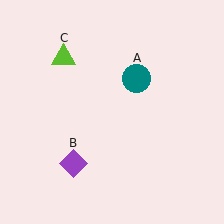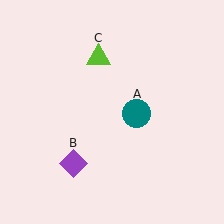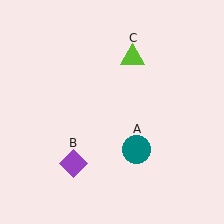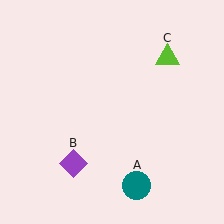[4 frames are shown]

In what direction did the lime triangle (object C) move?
The lime triangle (object C) moved right.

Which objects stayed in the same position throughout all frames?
Purple diamond (object B) remained stationary.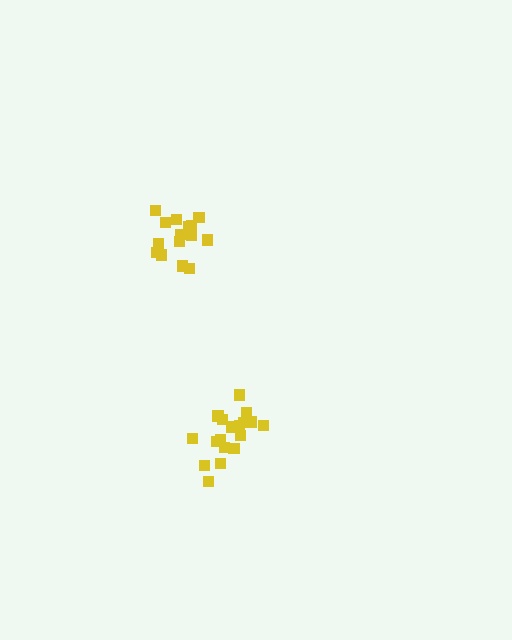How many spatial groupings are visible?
There are 2 spatial groupings.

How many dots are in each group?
Group 1: 16 dots, Group 2: 18 dots (34 total).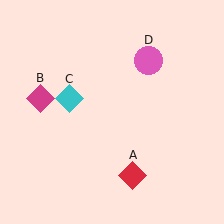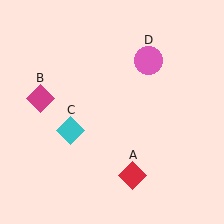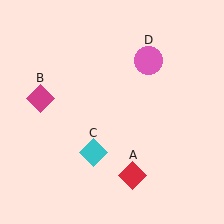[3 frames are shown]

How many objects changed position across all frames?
1 object changed position: cyan diamond (object C).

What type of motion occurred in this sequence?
The cyan diamond (object C) rotated counterclockwise around the center of the scene.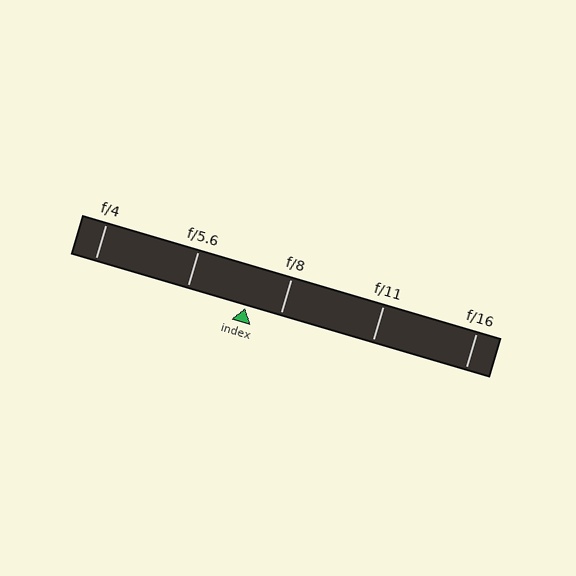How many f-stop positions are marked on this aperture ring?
There are 5 f-stop positions marked.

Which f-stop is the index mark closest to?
The index mark is closest to f/8.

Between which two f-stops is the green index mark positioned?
The index mark is between f/5.6 and f/8.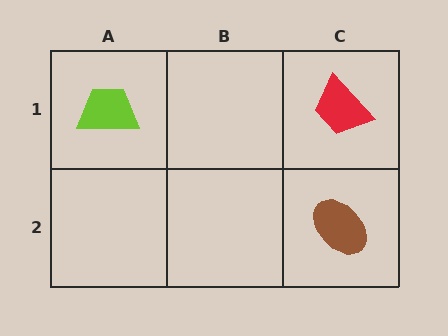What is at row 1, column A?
A lime trapezoid.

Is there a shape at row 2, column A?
No, that cell is empty.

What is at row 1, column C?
A red trapezoid.